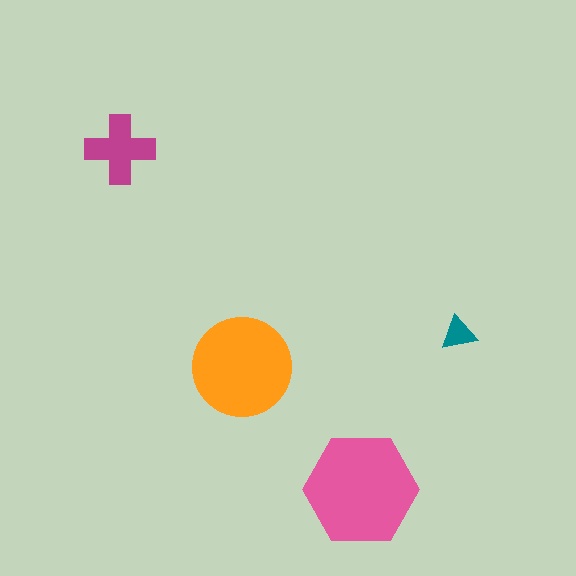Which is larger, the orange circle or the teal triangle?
The orange circle.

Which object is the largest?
The pink hexagon.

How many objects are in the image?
There are 4 objects in the image.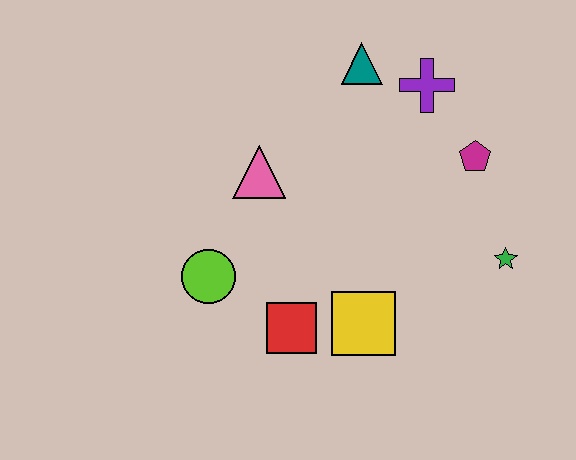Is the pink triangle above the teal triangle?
No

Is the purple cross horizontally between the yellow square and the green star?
Yes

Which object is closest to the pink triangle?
The lime circle is closest to the pink triangle.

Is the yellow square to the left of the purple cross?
Yes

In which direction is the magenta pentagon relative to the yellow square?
The magenta pentagon is above the yellow square.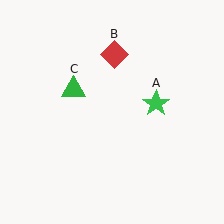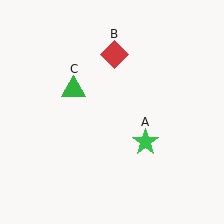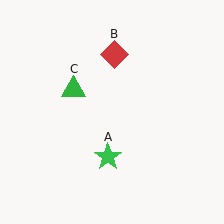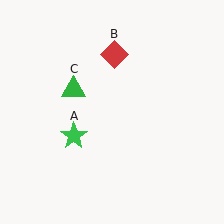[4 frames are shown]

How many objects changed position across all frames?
1 object changed position: green star (object A).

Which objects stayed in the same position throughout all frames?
Red diamond (object B) and green triangle (object C) remained stationary.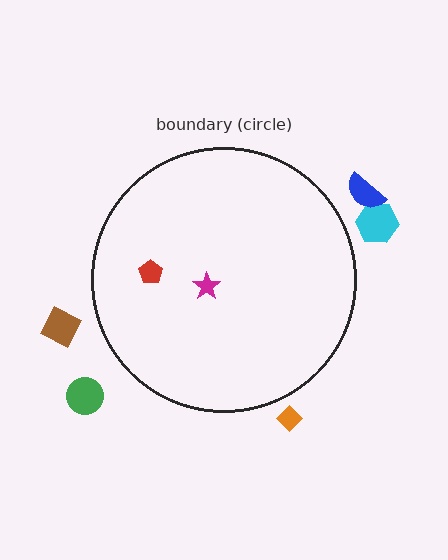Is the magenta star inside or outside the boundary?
Inside.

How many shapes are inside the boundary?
2 inside, 5 outside.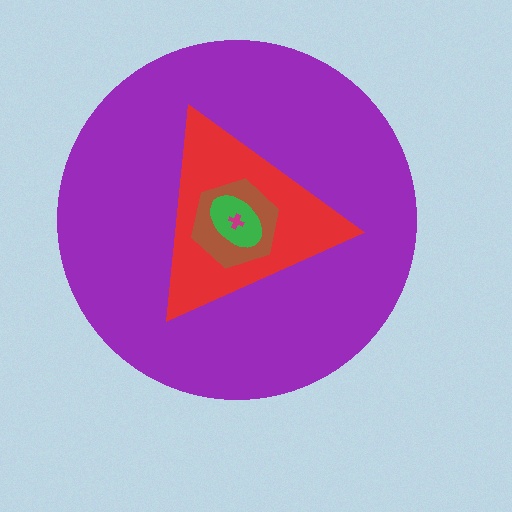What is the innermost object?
The magenta cross.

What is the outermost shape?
The purple circle.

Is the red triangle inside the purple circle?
Yes.